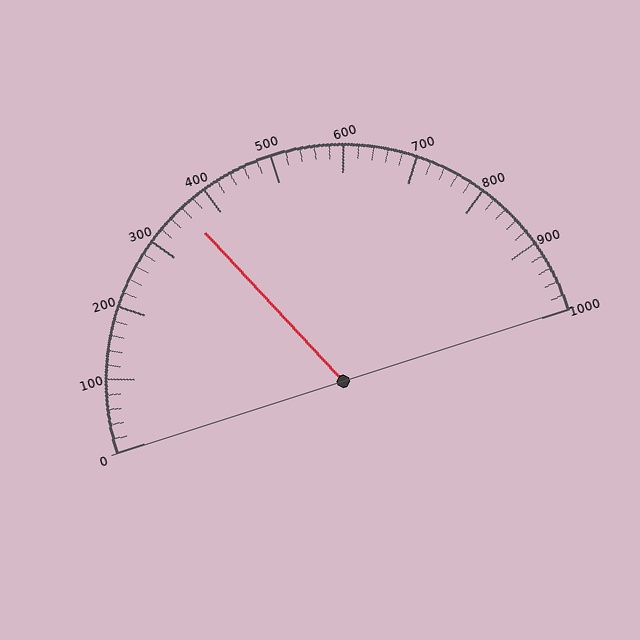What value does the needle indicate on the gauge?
The needle indicates approximately 360.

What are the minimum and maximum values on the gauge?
The gauge ranges from 0 to 1000.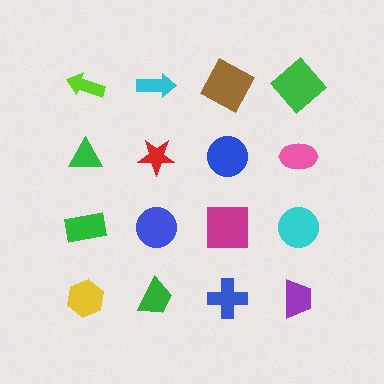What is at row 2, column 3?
A blue circle.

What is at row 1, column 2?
A cyan arrow.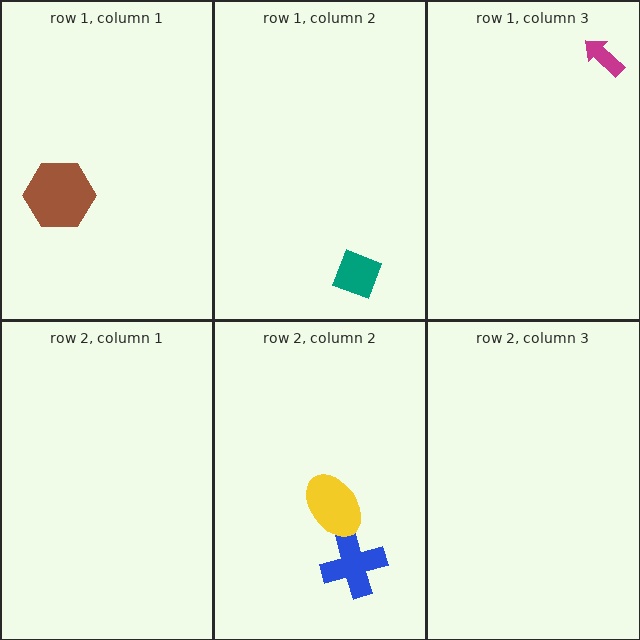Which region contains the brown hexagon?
The row 1, column 1 region.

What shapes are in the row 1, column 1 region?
The brown hexagon.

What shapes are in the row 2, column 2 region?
The blue cross, the yellow ellipse.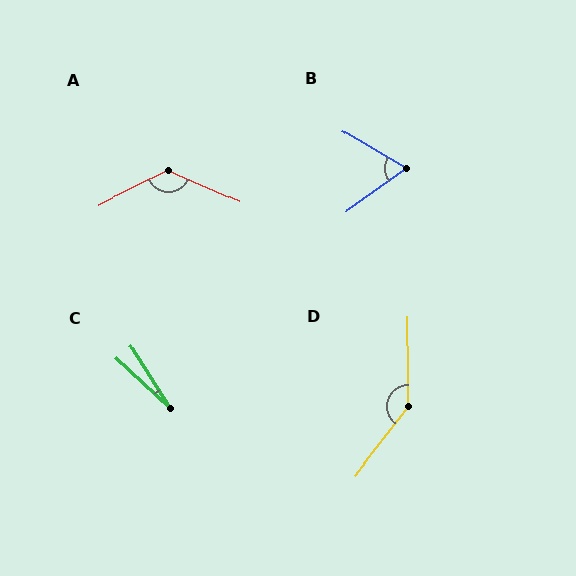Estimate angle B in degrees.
Approximately 66 degrees.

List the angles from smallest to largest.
C (16°), B (66°), A (130°), D (143°).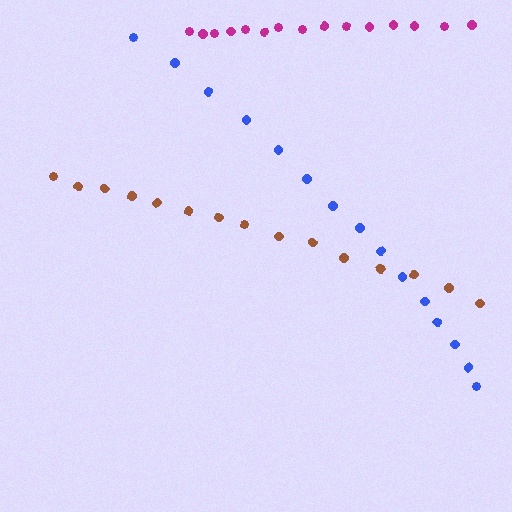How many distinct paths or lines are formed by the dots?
There are 3 distinct paths.